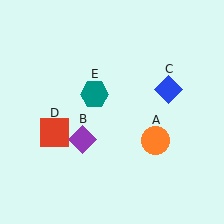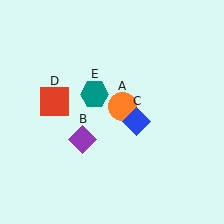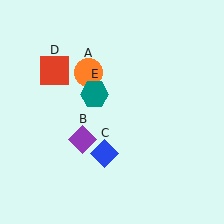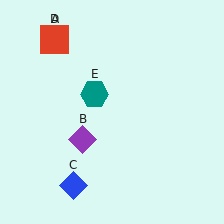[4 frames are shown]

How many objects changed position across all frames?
3 objects changed position: orange circle (object A), blue diamond (object C), red square (object D).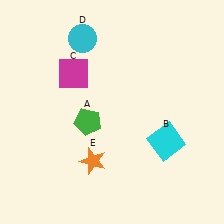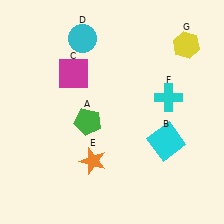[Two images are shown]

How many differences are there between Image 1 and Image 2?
There are 2 differences between the two images.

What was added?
A cyan cross (F), a yellow hexagon (G) were added in Image 2.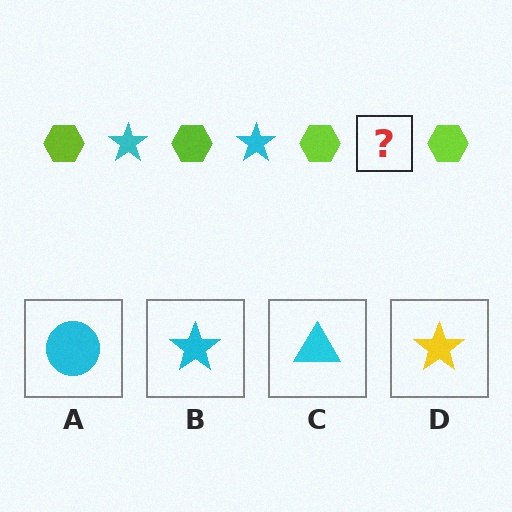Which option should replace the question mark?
Option B.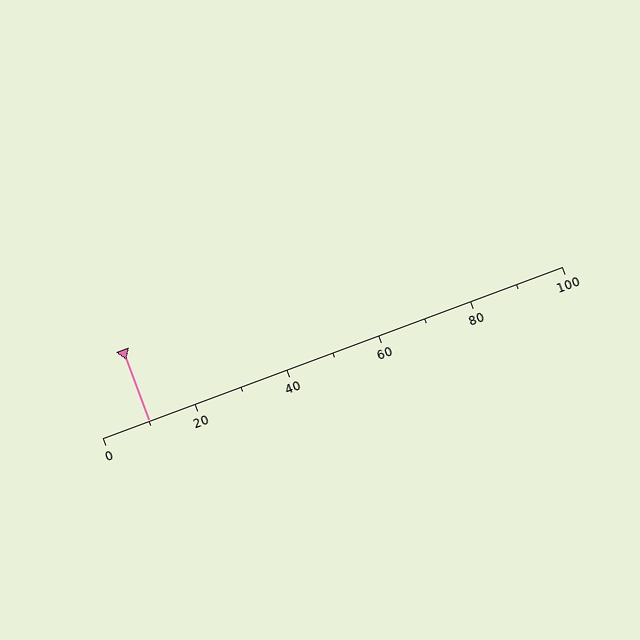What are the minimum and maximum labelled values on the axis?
The axis runs from 0 to 100.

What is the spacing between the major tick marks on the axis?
The major ticks are spaced 20 apart.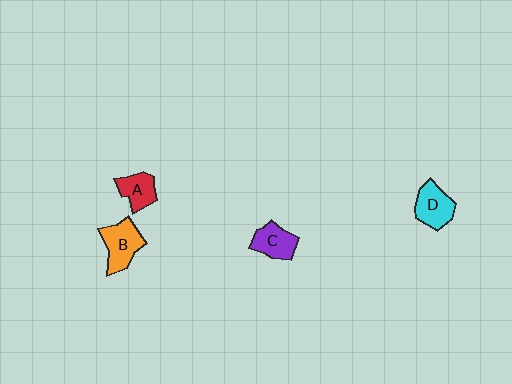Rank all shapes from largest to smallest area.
From largest to smallest: B (orange), D (cyan), C (purple), A (red).